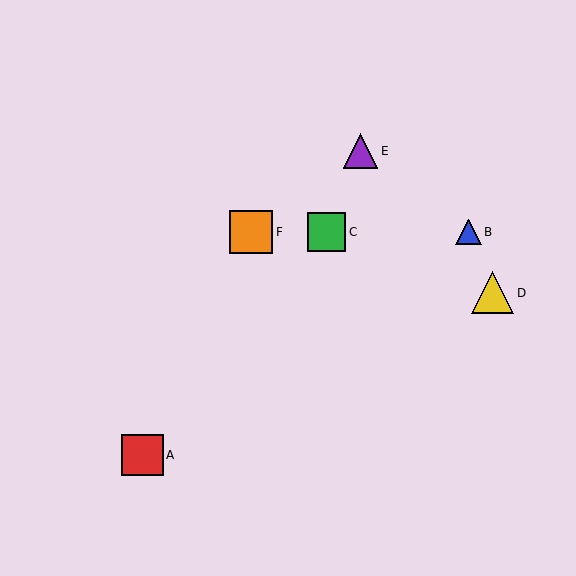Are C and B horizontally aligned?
Yes, both are at y≈232.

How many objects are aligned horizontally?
3 objects (B, C, F) are aligned horizontally.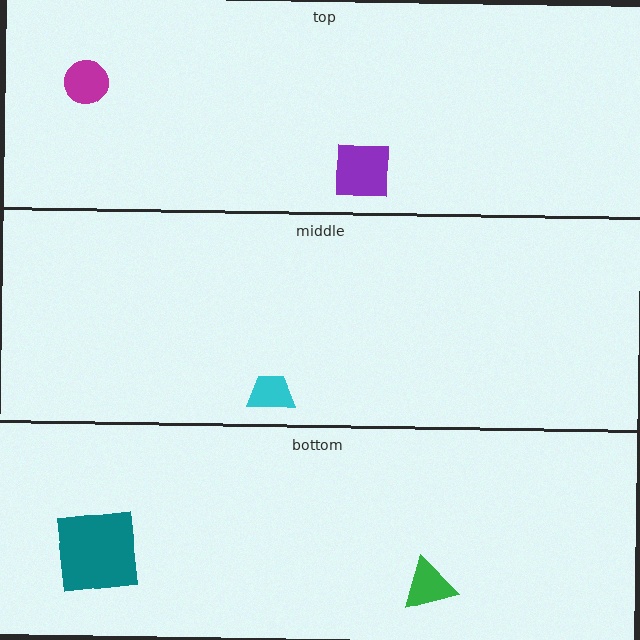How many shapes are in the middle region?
1.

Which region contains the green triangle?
The bottom region.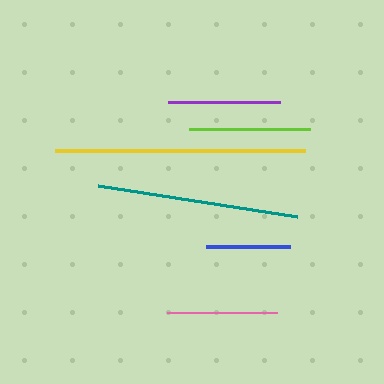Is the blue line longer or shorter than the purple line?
The purple line is longer than the blue line.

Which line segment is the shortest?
The blue line is the shortest at approximately 83 pixels.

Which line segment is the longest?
The yellow line is the longest at approximately 250 pixels.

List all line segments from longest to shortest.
From longest to shortest: yellow, teal, lime, purple, pink, blue.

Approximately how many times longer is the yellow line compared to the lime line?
The yellow line is approximately 2.1 times the length of the lime line.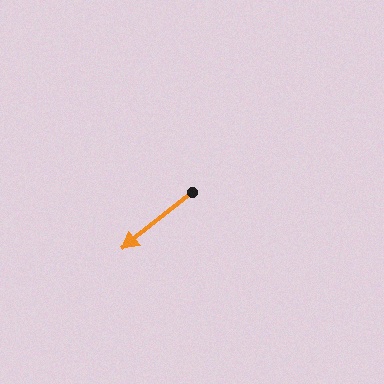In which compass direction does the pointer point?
Southwest.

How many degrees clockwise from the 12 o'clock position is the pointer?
Approximately 231 degrees.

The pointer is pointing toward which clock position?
Roughly 8 o'clock.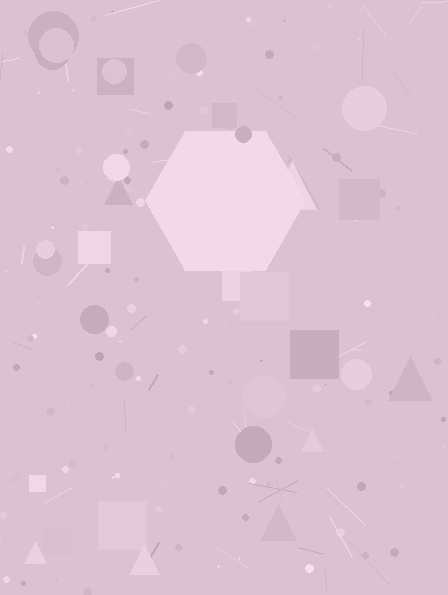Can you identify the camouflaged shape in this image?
The camouflaged shape is a hexagon.